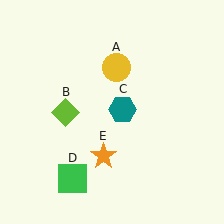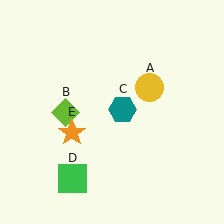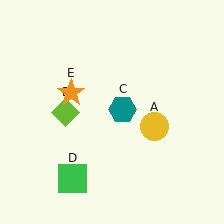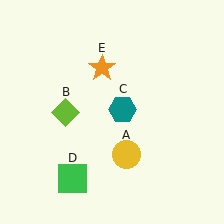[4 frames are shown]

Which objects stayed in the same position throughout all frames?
Lime diamond (object B) and teal hexagon (object C) and green square (object D) remained stationary.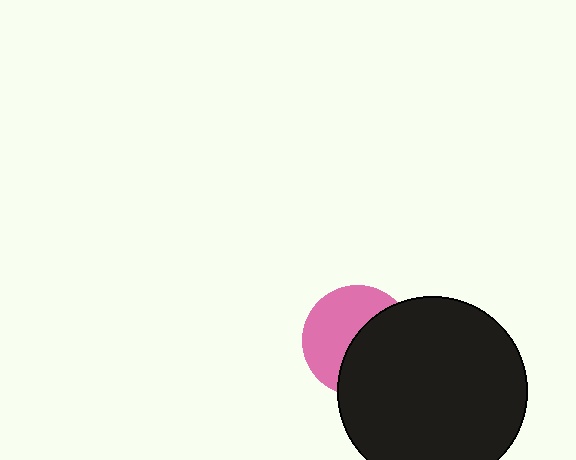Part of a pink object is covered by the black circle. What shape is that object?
It is a circle.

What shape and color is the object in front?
The object in front is a black circle.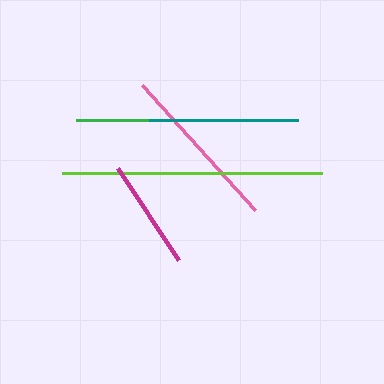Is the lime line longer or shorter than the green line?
The lime line is longer than the green line.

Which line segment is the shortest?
The green line is the shortest at approximately 72 pixels.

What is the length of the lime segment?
The lime segment is approximately 261 pixels long.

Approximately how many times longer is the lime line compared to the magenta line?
The lime line is approximately 2.4 times the length of the magenta line.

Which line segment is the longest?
The lime line is the longest at approximately 261 pixels.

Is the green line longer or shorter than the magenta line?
The magenta line is longer than the green line.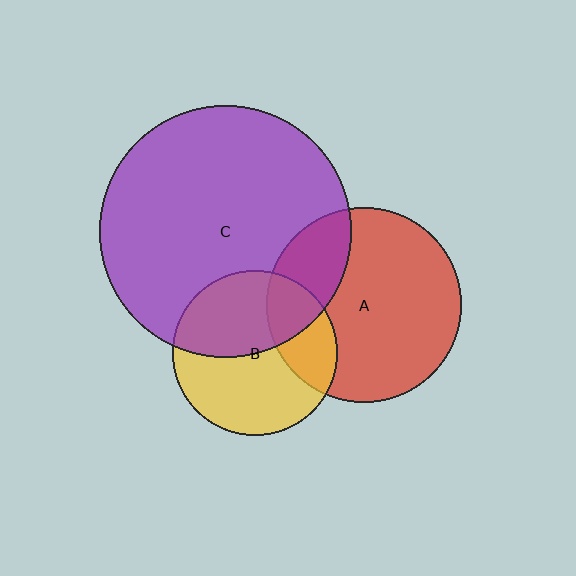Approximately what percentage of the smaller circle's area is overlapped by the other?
Approximately 25%.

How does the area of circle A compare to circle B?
Approximately 1.4 times.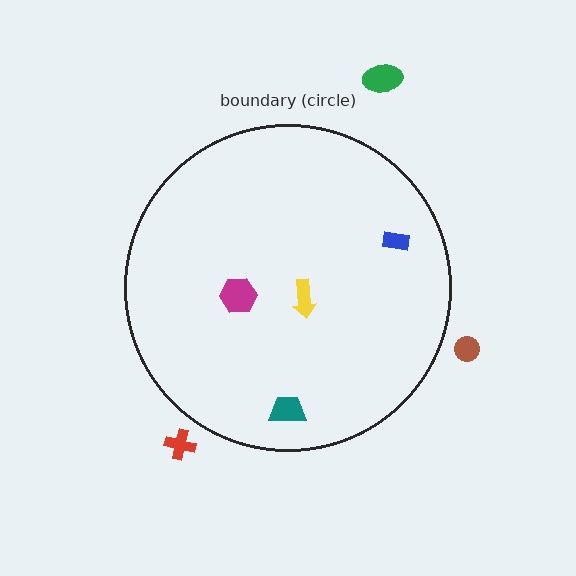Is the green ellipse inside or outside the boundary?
Outside.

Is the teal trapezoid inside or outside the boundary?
Inside.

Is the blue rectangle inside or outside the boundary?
Inside.